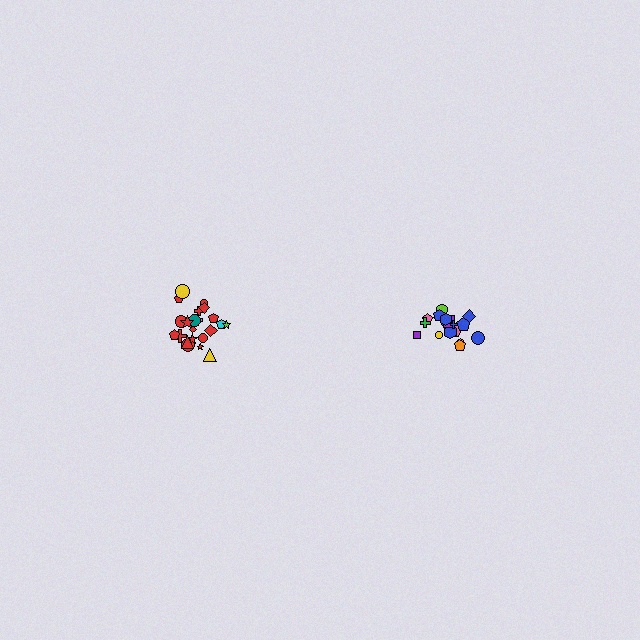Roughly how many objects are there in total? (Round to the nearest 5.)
Roughly 40 objects in total.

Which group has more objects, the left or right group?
The left group.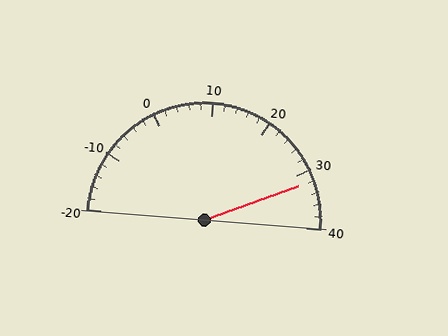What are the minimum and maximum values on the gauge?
The gauge ranges from -20 to 40.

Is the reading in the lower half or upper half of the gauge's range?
The reading is in the upper half of the range (-20 to 40).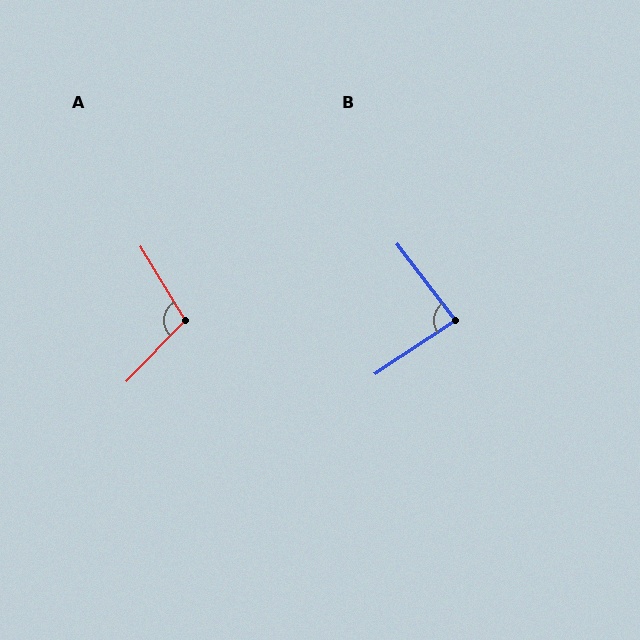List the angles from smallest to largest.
B (86°), A (105°).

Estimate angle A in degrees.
Approximately 105 degrees.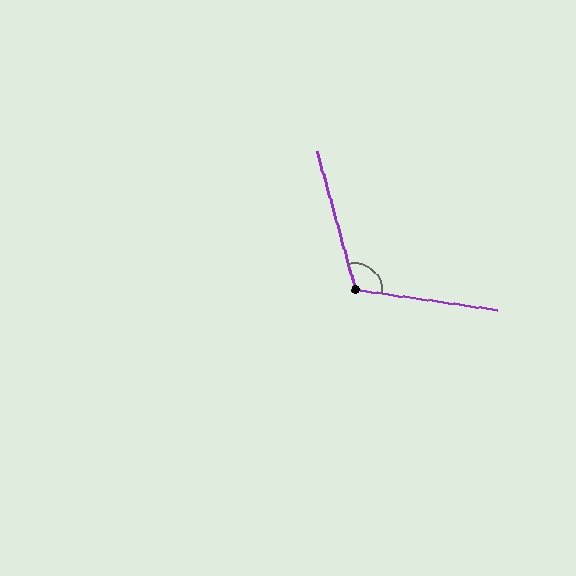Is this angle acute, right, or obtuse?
It is obtuse.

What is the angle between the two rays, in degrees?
Approximately 113 degrees.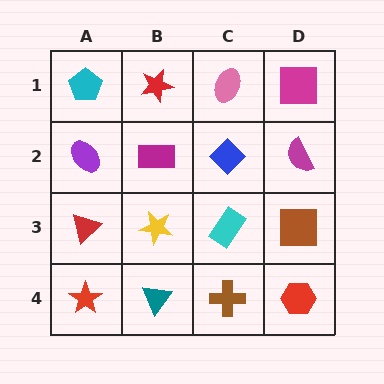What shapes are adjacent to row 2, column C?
A pink ellipse (row 1, column C), a cyan rectangle (row 3, column C), a magenta rectangle (row 2, column B), a magenta semicircle (row 2, column D).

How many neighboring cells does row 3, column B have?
4.